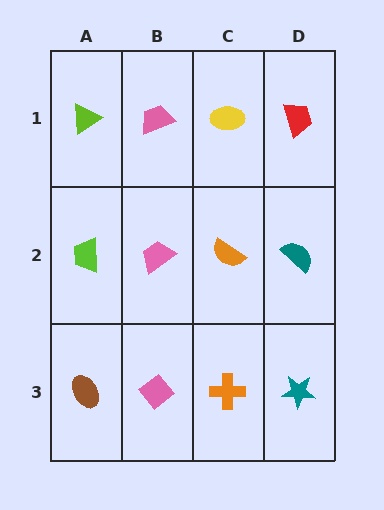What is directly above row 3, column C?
An orange semicircle.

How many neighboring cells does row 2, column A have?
3.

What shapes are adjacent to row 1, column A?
A lime trapezoid (row 2, column A), a pink trapezoid (row 1, column B).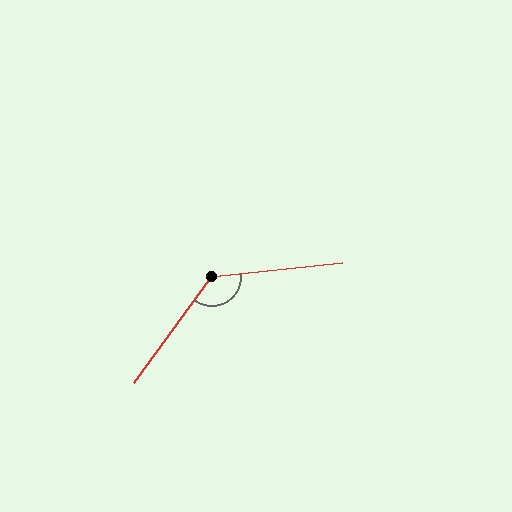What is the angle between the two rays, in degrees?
Approximately 133 degrees.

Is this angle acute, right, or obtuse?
It is obtuse.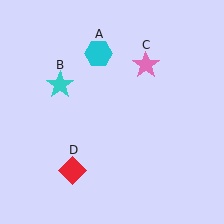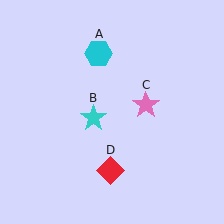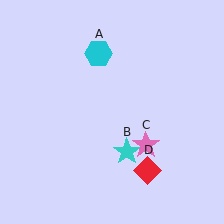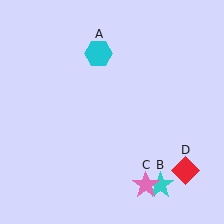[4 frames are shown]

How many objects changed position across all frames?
3 objects changed position: cyan star (object B), pink star (object C), red diamond (object D).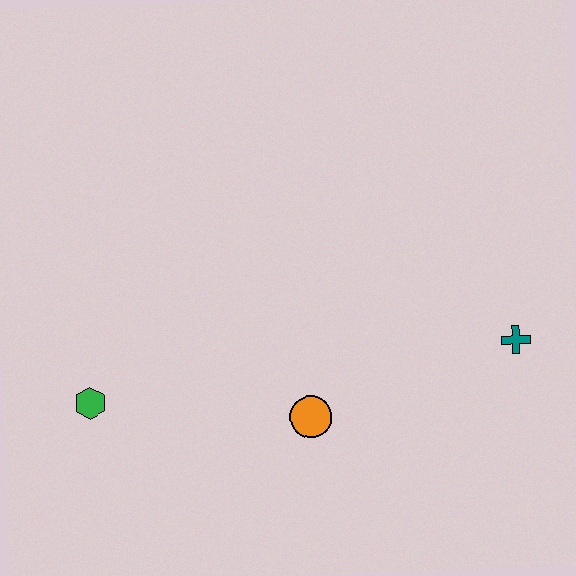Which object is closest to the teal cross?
The orange circle is closest to the teal cross.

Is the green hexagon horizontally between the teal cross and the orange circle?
No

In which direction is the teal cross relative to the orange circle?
The teal cross is to the right of the orange circle.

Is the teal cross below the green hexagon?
No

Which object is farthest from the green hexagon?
The teal cross is farthest from the green hexagon.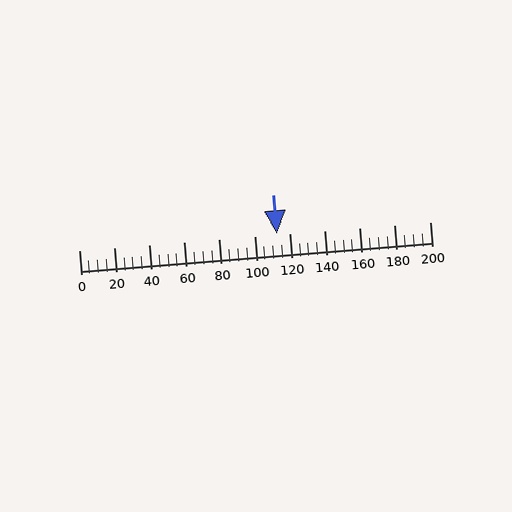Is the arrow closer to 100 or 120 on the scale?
The arrow is closer to 120.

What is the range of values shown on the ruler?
The ruler shows values from 0 to 200.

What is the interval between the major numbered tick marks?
The major tick marks are spaced 20 units apart.